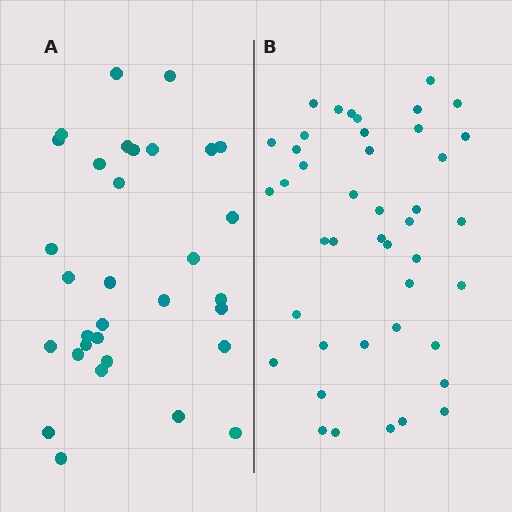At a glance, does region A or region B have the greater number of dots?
Region B (the right region) has more dots.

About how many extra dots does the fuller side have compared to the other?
Region B has roughly 12 or so more dots than region A.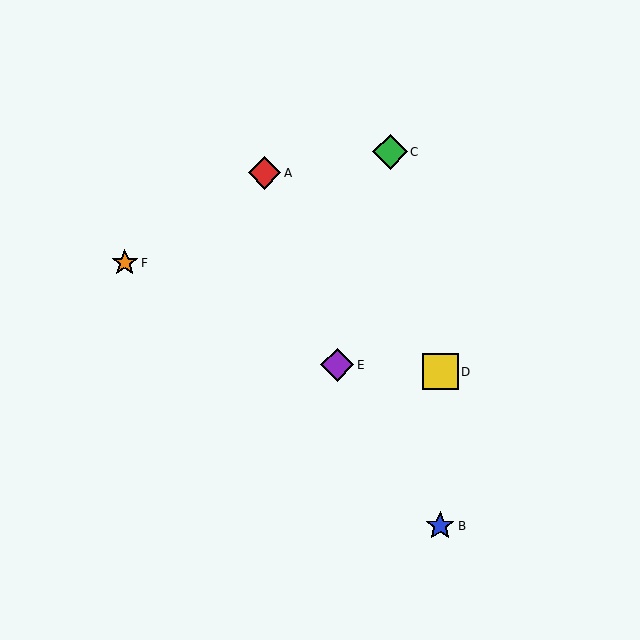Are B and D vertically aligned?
Yes, both are at x≈440.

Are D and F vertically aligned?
No, D is at x≈440 and F is at x≈125.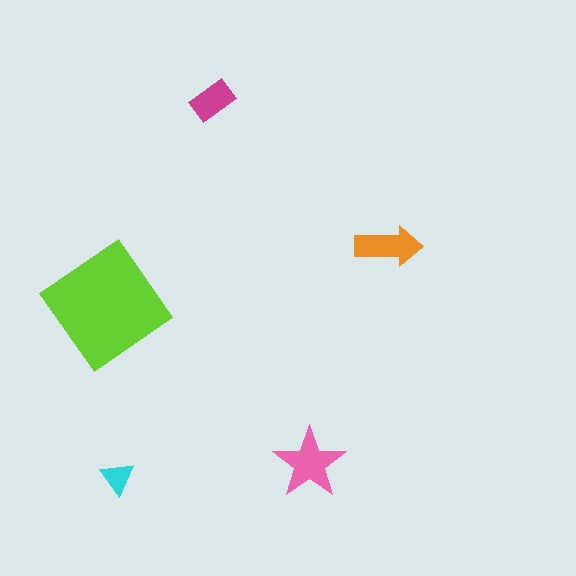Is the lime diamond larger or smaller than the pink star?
Larger.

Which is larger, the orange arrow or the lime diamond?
The lime diamond.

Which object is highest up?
The magenta rectangle is topmost.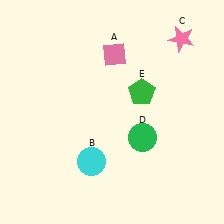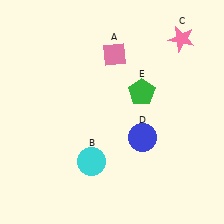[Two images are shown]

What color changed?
The circle (D) changed from green in Image 1 to blue in Image 2.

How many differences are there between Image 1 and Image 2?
There is 1 difference between the two images.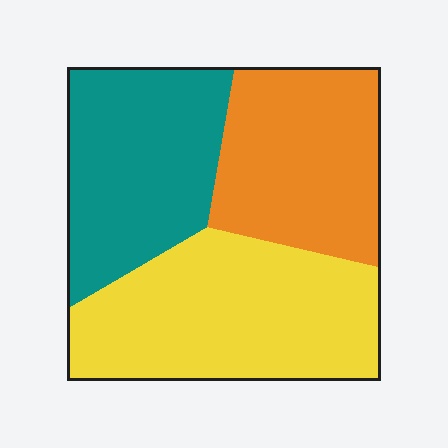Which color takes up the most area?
Yellow, at roughly 40%.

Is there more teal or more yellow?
Yellow.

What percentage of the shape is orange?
Orange covers about 30% of the shape.